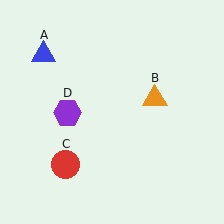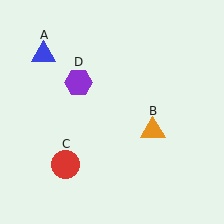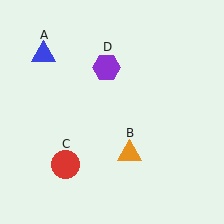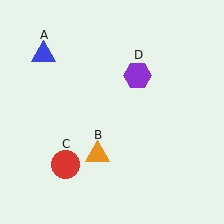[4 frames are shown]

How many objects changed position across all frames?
2 objects changed position: orange triangle (object B), purple hexagon (object D).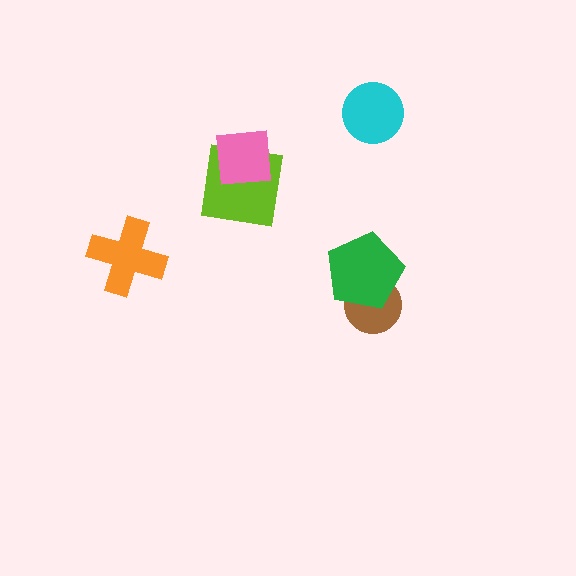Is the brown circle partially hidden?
Yes, it is partially covered by another shape.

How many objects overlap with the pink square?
1 object overlaps with the pink square.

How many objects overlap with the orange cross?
0 objects overlap with the orange cross.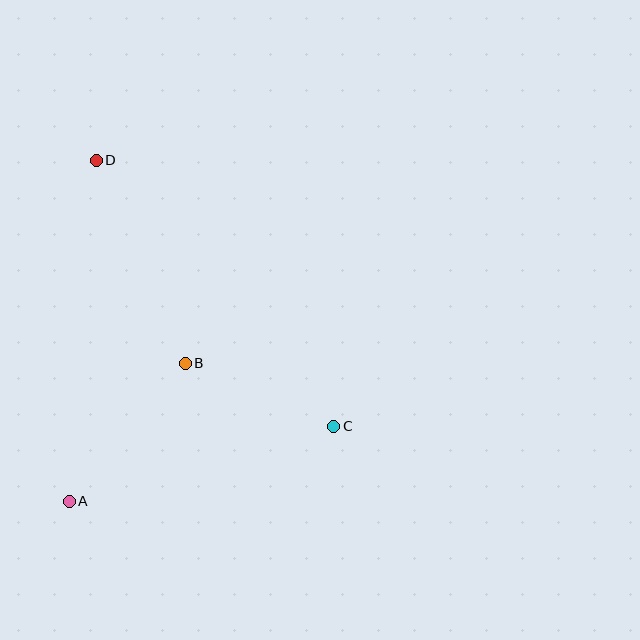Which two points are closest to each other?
Points B and C are closest to each other.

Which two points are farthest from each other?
Points C and D are farthest from each other.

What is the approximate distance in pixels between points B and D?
The distance between B and D is approximately 221 pixels.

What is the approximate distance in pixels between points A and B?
The distance between A and B is approximately 180 pixels.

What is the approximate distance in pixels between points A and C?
The distance between A and C is approximately 275 pixels.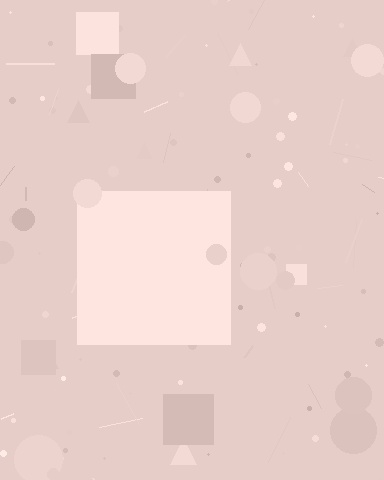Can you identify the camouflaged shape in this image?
The camouflaged shape is a square.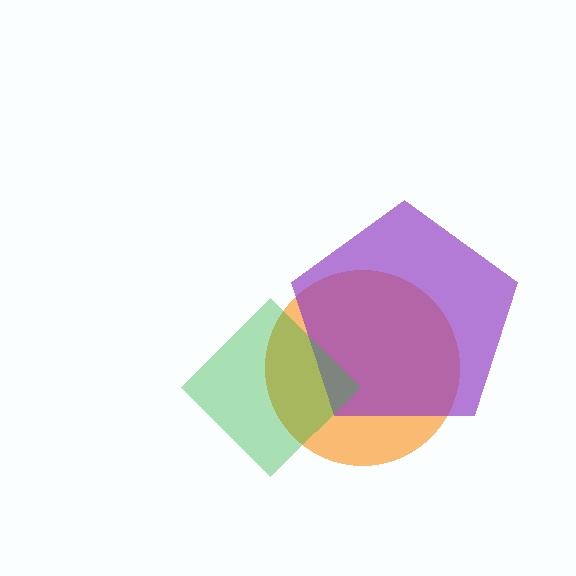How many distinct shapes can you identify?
There are 3 distinct shapes: an orange circle, a purple pentagon, a green diamond.